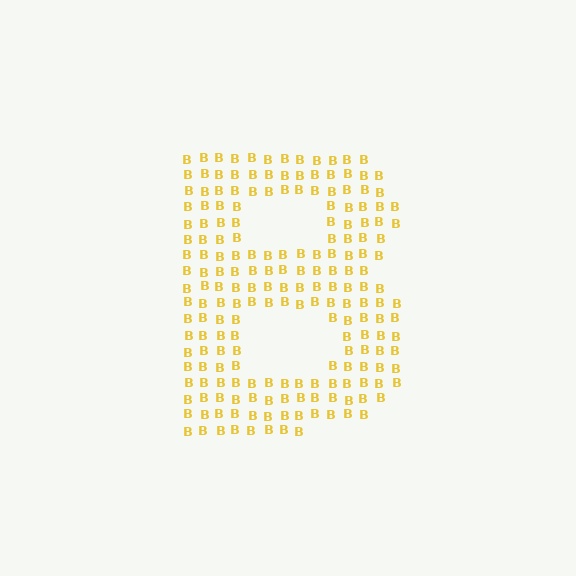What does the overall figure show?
The overall figure shows the letter B.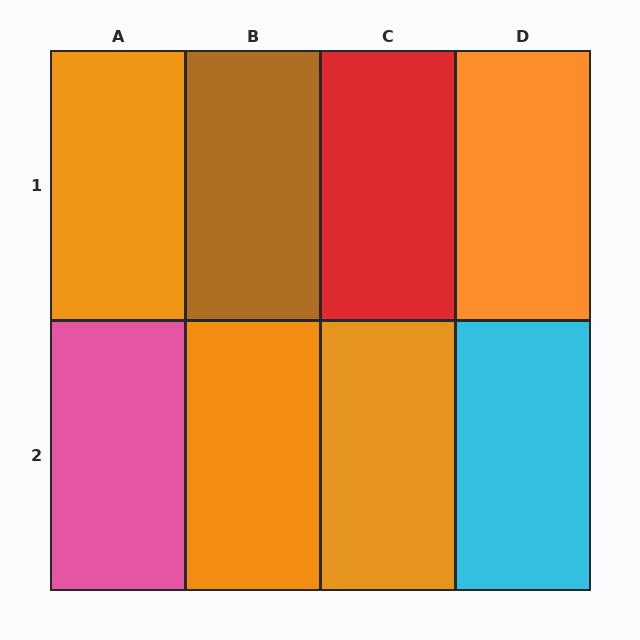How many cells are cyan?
1 cell is cyan.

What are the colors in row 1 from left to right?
Orange, brown, red, orange.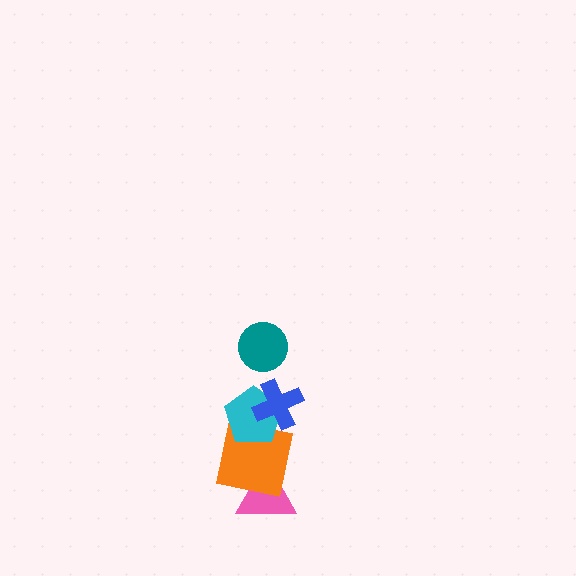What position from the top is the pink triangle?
The pink triangle is 5th from the top.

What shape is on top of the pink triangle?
The orange square is on top of the pink triangle.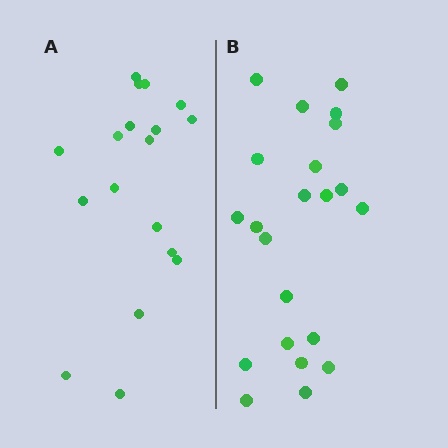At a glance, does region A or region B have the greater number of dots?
Region B (the right region) has more dots.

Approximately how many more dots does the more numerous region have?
Region B has about 4 more dots than region A.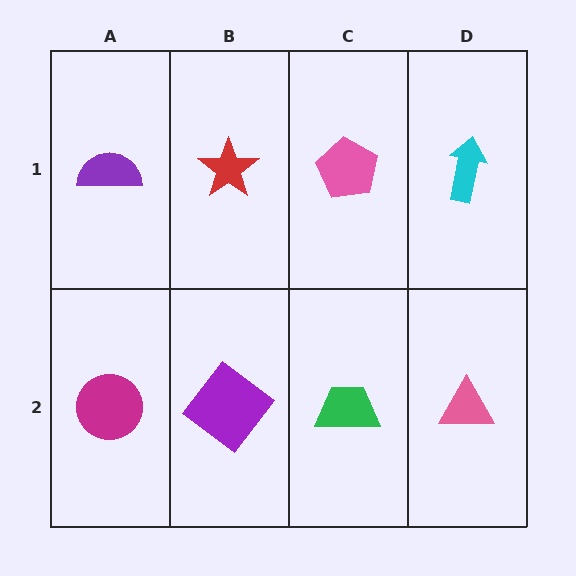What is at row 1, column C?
A pink pentagon.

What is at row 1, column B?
A red star.